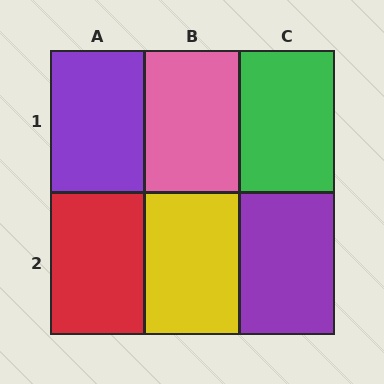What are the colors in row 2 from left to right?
Red, yellow, purple.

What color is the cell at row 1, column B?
Pink.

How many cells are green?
1 cell is green.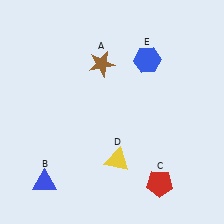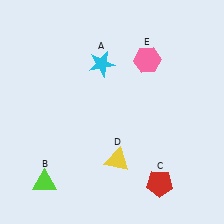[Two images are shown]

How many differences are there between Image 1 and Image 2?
There are 3 differences between the two images.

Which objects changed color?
A changed from brown to cyan. B changed from blue to lime. E changed from blue to pink.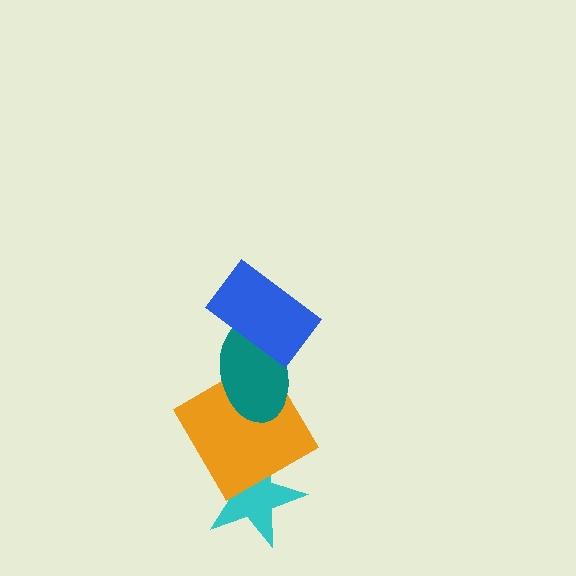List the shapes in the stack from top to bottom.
From top to bottom: the blue rectangle, the teal ellipse, the orange diamond, the cyan star.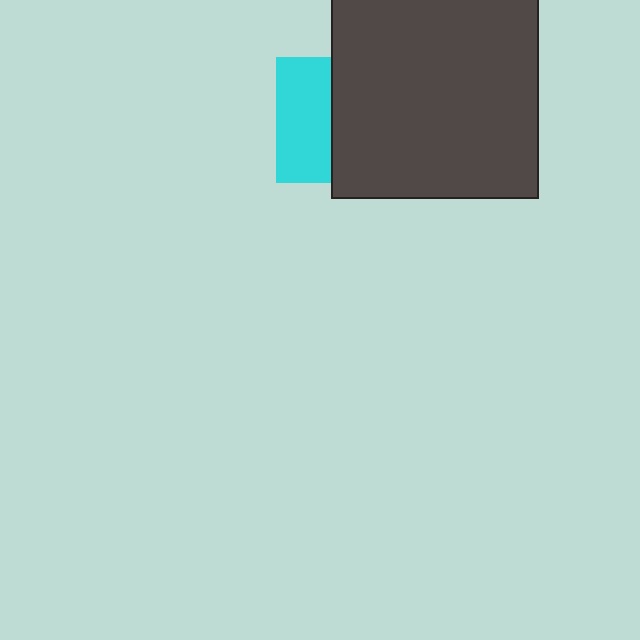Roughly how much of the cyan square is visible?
A small part of it is visible (roughly 44%).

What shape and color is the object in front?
The object in front is a dark gray rectangle.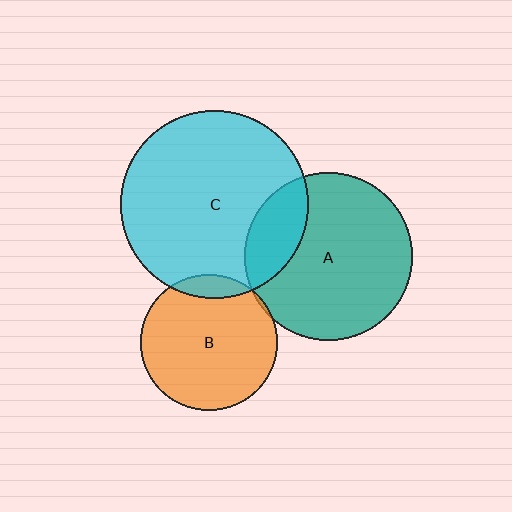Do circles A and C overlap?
Yes.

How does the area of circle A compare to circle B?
Approximately 1.5 times.